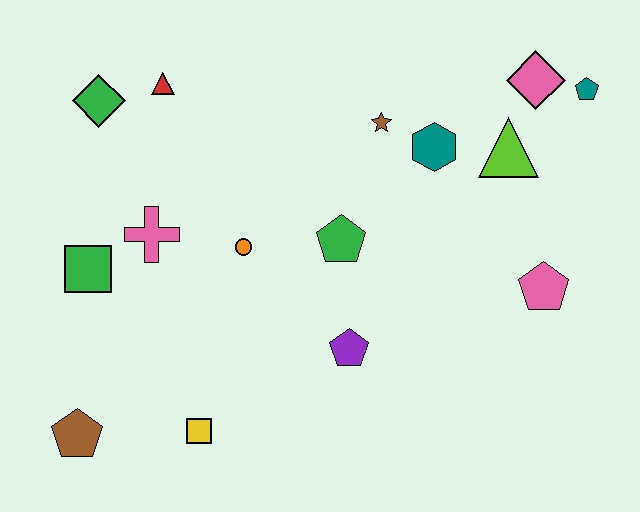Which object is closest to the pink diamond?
The teal pentagon is closest to the pink diamond.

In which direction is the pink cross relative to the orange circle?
The pink cross is to the left of the orange circle.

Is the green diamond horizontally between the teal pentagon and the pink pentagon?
No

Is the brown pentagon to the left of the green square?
Yes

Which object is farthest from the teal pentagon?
The brown pentagon is farthest from the teal pentagon.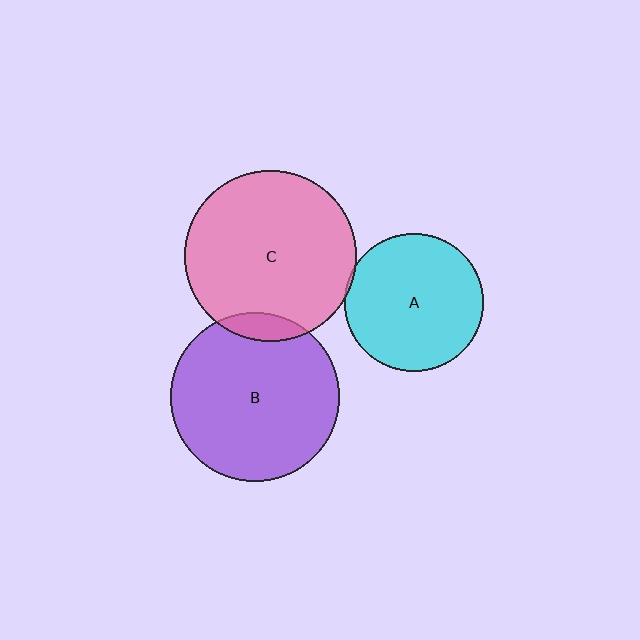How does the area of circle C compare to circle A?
Approximately 1.5 times.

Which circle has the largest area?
Circle C (pink).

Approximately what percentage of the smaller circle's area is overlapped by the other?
Approximately 5%.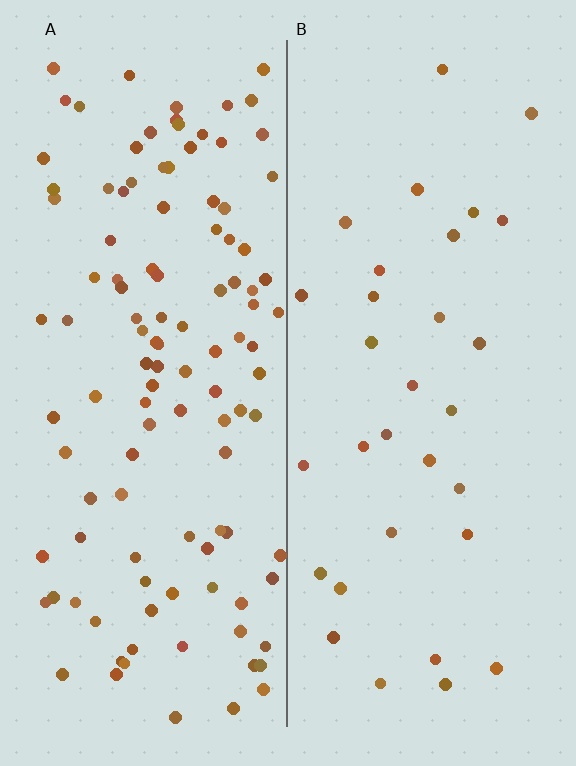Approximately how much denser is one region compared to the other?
Approximately 3.6× — region A over region B.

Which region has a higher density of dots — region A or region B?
A (the left).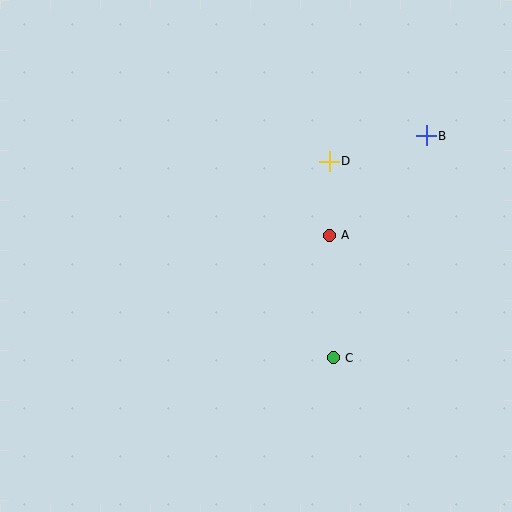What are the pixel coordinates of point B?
Point B is at (426, 136).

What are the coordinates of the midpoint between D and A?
The midpoint between D and A is at (329, 198).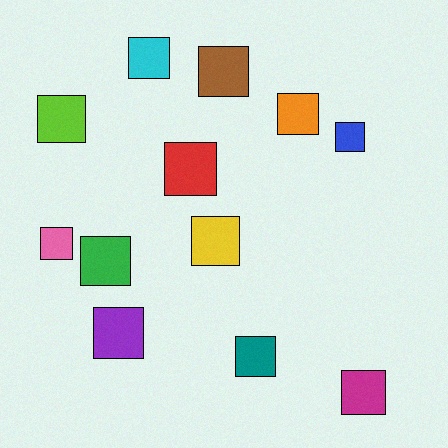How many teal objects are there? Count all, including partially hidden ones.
There is 1 teal object.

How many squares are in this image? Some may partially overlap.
There are 12 squares.